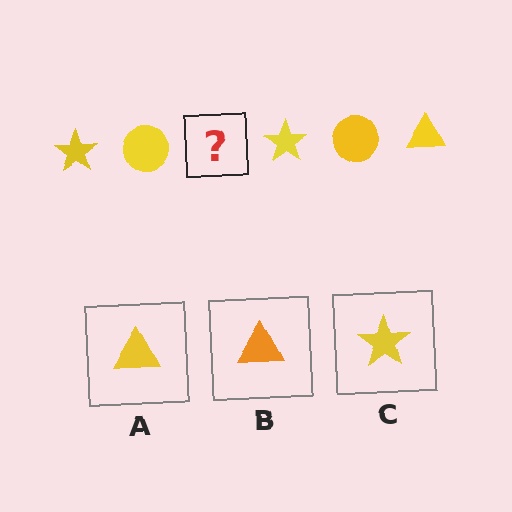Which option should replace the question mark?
Option A.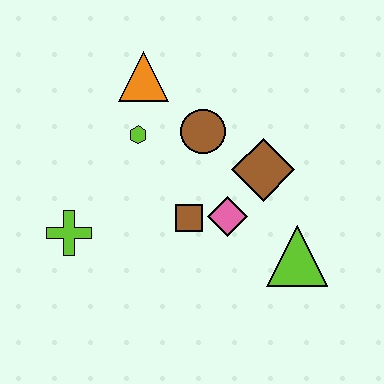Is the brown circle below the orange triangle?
Yes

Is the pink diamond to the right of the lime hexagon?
Yes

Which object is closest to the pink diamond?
The brown square is closest to the pink diamond.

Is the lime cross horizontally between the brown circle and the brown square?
No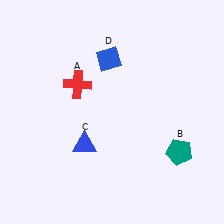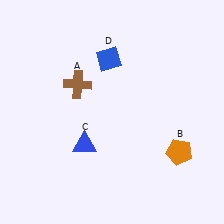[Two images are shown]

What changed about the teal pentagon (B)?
In Image 1, B is teal. In Image 2, it changed to orange.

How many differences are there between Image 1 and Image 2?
There are 2 differences between the two images.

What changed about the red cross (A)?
In Image 1, A is red. In Image 2, it changed to brown.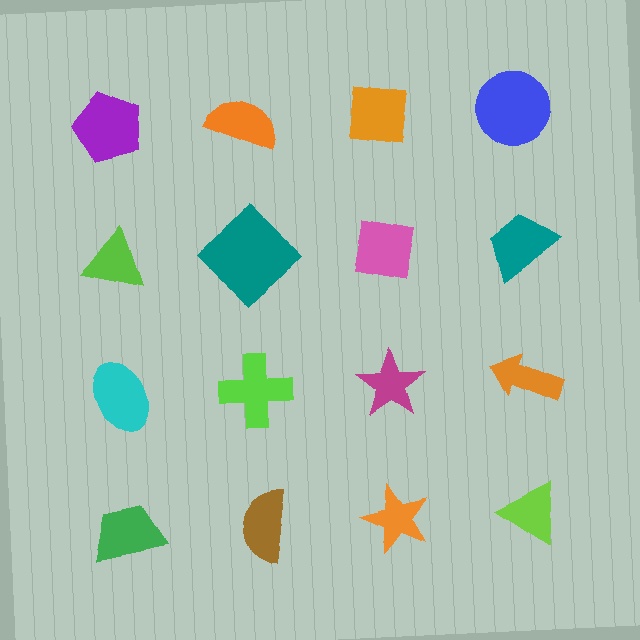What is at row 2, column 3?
A pink square.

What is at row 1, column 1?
A purple pentagon.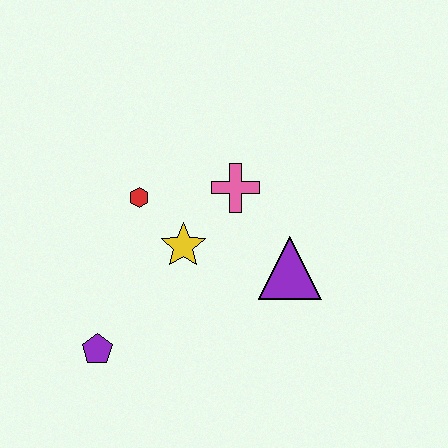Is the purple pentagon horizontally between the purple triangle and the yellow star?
No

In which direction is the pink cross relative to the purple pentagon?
The pink cross is above the purple pentagon.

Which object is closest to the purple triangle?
The pink cross is closest to the purple triangle.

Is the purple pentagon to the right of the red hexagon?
No